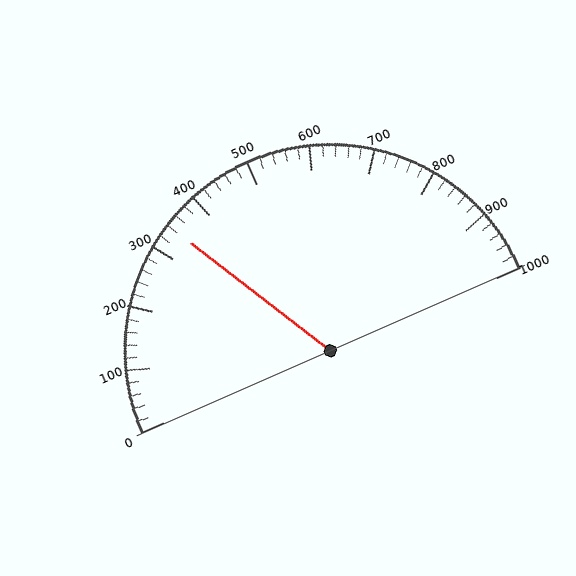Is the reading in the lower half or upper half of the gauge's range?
The reading is in the lower half of the range (0 to 1000).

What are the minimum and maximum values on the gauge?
The gauge ranges from 0 to 1000.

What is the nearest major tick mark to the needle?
The nearest major tick mark is 300.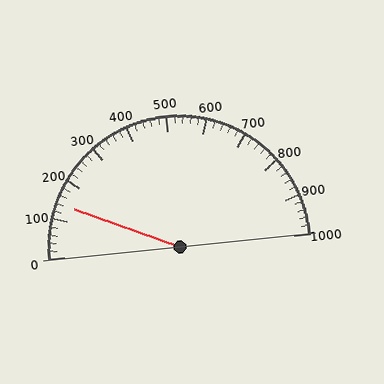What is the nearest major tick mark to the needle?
The nearest major tick mark is 100.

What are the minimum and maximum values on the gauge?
The gauge ranges from 0 to 1000.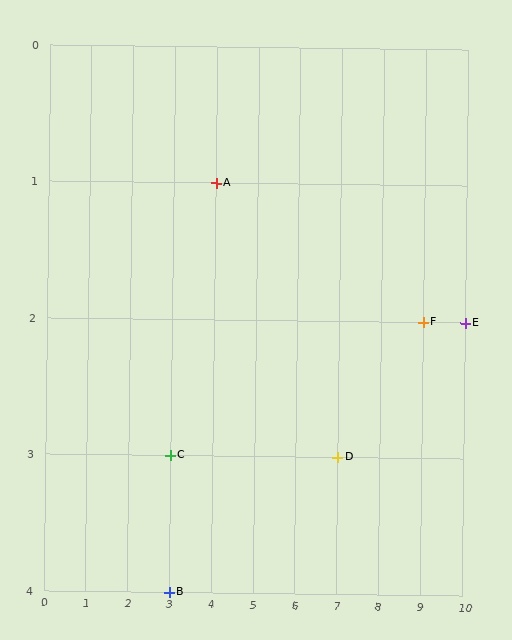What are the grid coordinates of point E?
Point E is at grid coordinates (10, 2).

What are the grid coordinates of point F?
Point F is at grid coordinates (9, 2).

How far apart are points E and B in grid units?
Points E and B are 7 columns and 2 rows apart (about 7.3 grid units diagonally).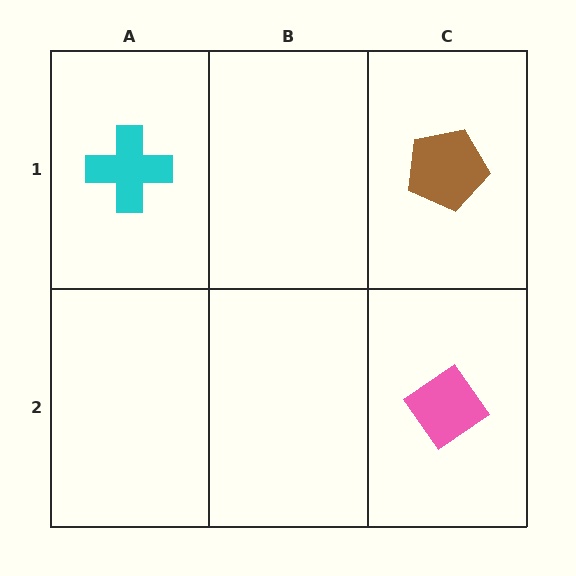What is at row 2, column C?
A pink diamond.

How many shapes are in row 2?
1 shape.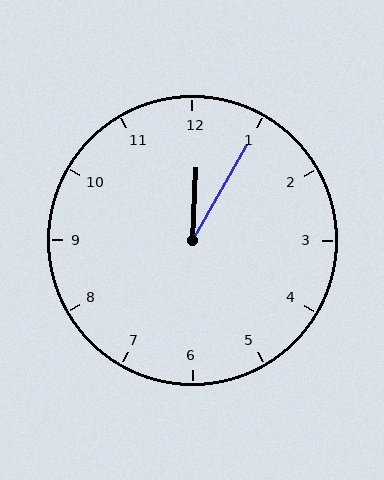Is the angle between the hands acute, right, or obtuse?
It is acute.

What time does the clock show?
12:05.